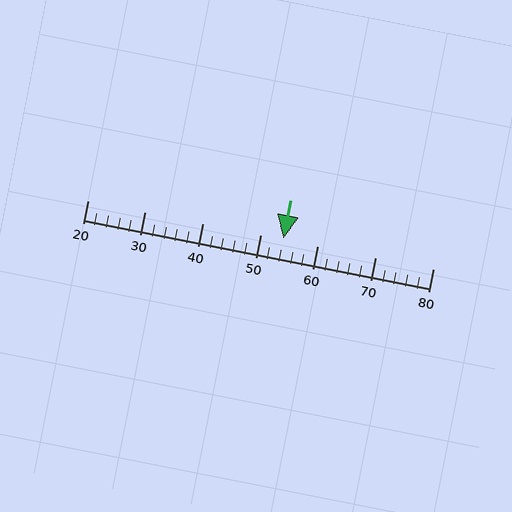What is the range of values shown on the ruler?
The ruler shows values from 20 to 80.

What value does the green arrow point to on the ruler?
The green arrow points to approximately 54.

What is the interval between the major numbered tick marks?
The major tick marks are spaced 10 units apart.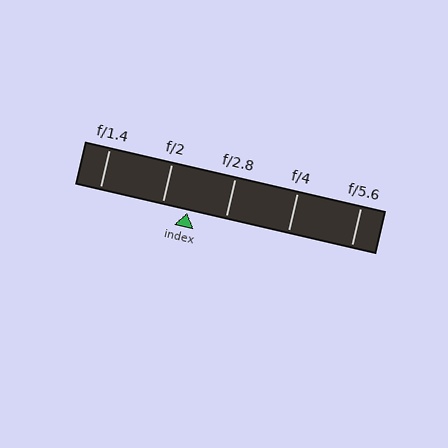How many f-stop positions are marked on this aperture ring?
There are 5 f-stop positions marked.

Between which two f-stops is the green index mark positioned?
The index mark is between f/2 and f/2.8.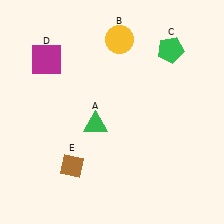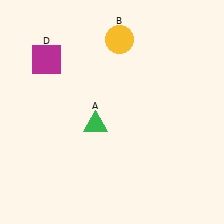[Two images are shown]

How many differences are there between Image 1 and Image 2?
There are 2 differences between the two images.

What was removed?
The brown diamond (E), the green pentagon (C) were removed in Image 2.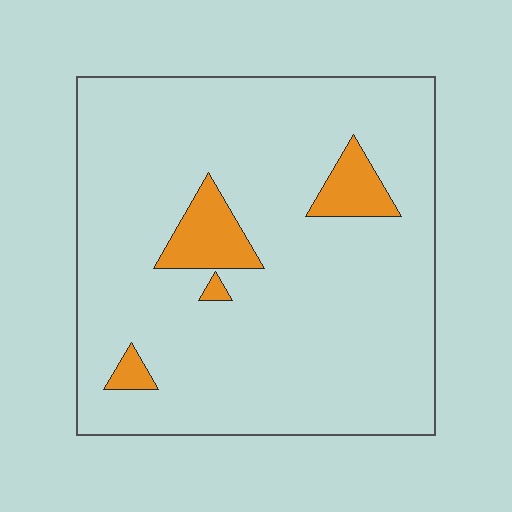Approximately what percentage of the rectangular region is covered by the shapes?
Approximately 10%.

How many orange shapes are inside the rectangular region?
4.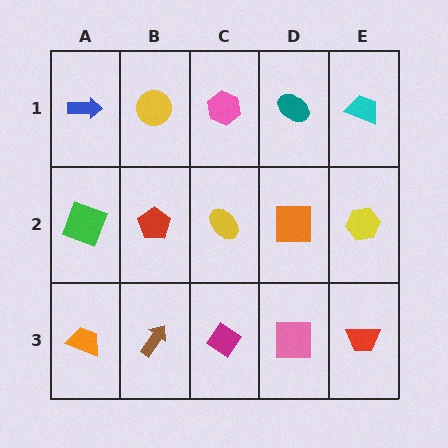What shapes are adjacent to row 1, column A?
A green square (row 2, column A), a yellow circle (row 1, column B).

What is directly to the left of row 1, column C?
A yellow circle.